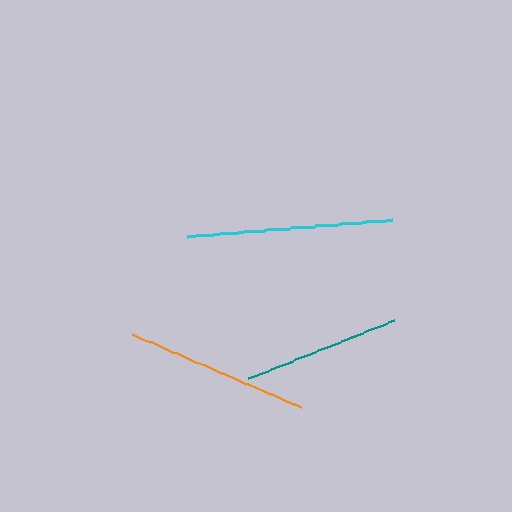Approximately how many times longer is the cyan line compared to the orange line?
The cyan line is approximately 1.1 times the length of the orange line.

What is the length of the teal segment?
The teal segment is approximately 157 pixels long.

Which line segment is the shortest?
The teal line is the shortest at approximately 157 pixels.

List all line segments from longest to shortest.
From longest to shortest: cyan, orange, teal.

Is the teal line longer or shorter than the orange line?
The orange line is longer than the teal line.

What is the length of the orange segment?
The orange segment is approximately 184 pixels long.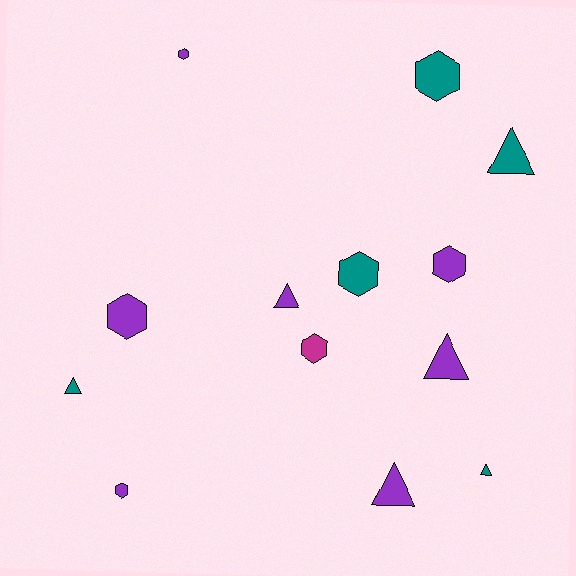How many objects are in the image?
There are 13 objects.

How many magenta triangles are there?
There are no magenta triangles.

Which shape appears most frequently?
Hexagon, with 7 objects.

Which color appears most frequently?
Purple, with 7 objects.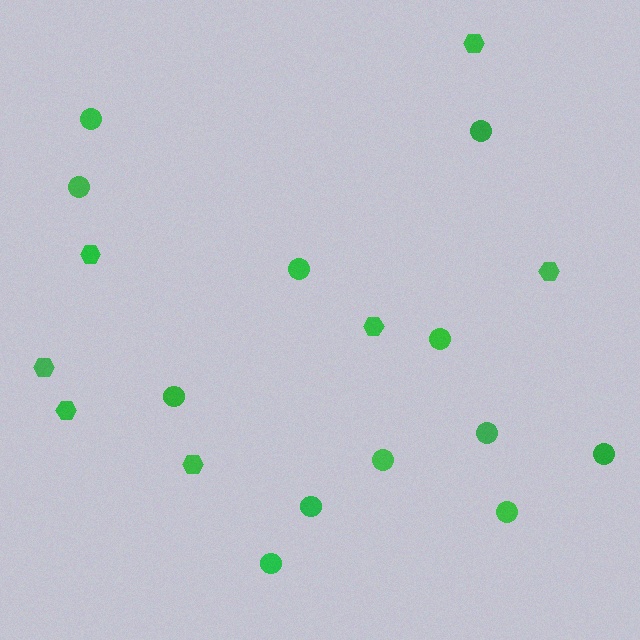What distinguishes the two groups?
There are 2 groups: one group of hexagons (7) and one group of circles (12).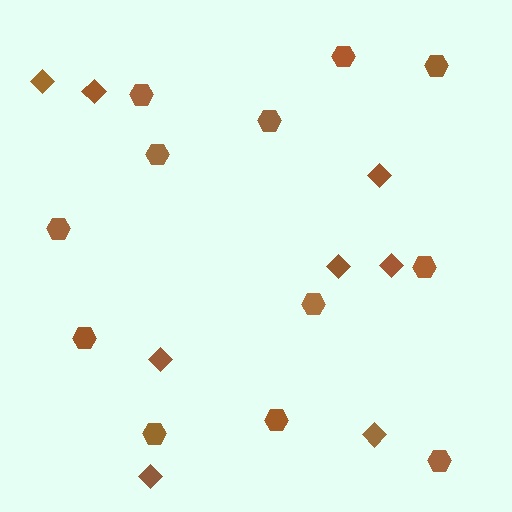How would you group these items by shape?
There are 2 groups: one group of hexagons (12) and one group of diamonds (8).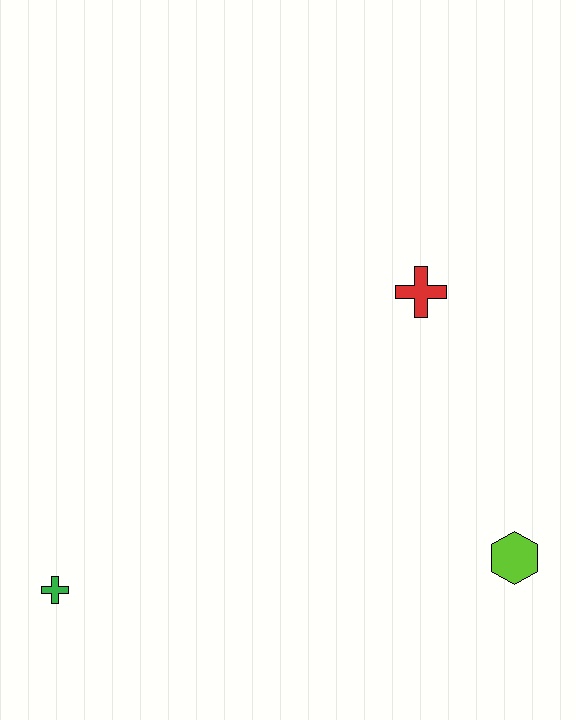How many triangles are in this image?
There are no triangles.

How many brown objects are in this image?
There are no brown objects.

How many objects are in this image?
There are 3 objects.